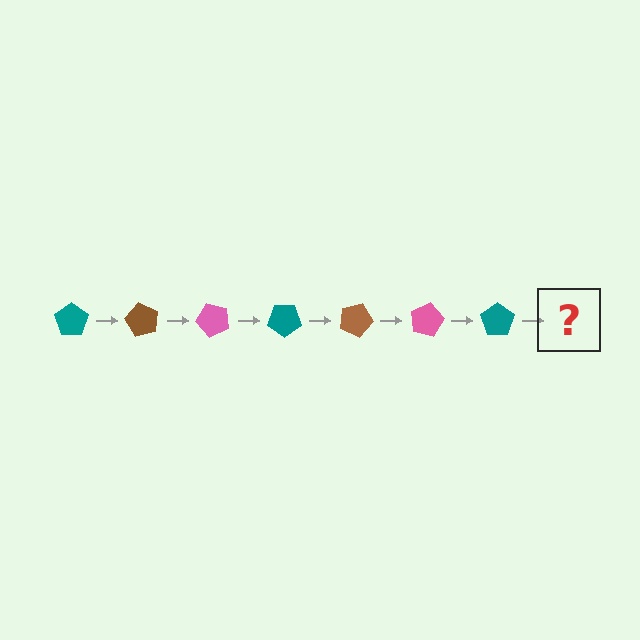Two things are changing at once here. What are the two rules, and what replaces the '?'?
The two rules are that it rotates 60 degrees each step and the color cycles through teal, brown, and pink. The '?' should be a brown pentagon, rotated 420 degrees from the start.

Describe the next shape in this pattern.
It should be a brown pentagon, rotated 420 degrees from the start.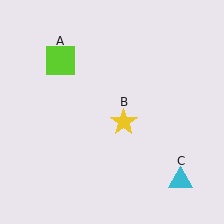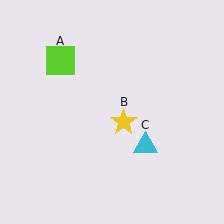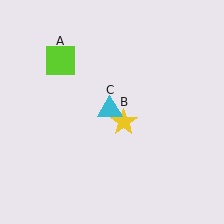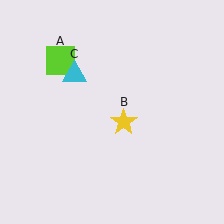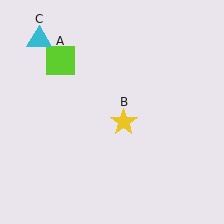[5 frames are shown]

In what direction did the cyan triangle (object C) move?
The cyan triangle (object C) moved up and to the left.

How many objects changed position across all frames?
1 object changed position: cyan triangle (object C).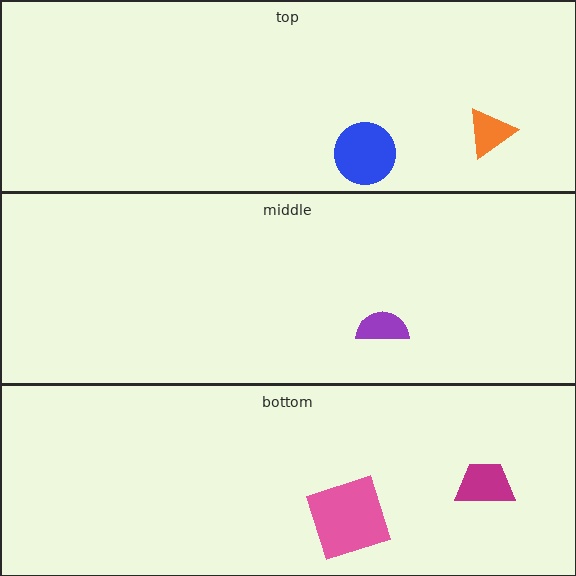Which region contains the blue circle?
The top region.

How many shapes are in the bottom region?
2.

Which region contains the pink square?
The bottom region.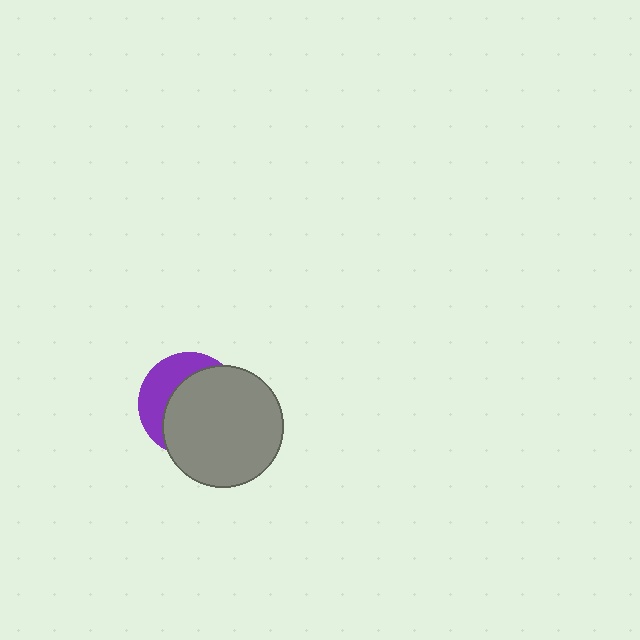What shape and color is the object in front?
The object in front is a gray circle.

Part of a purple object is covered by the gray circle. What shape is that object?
It is a circle.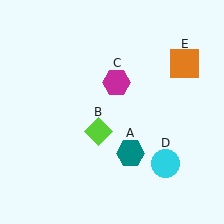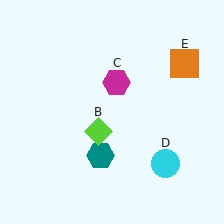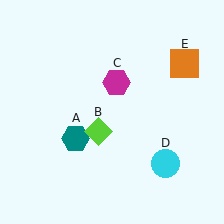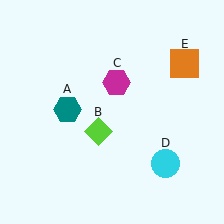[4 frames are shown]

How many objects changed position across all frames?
1 object changed position: teal hexagon (object A).